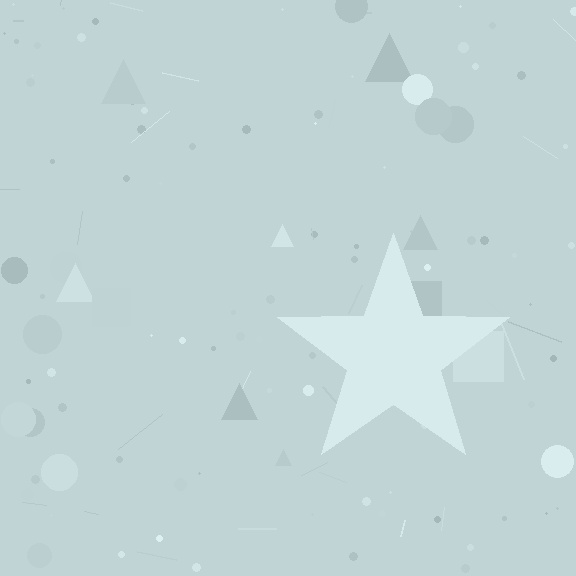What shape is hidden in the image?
A star is hidden in the image.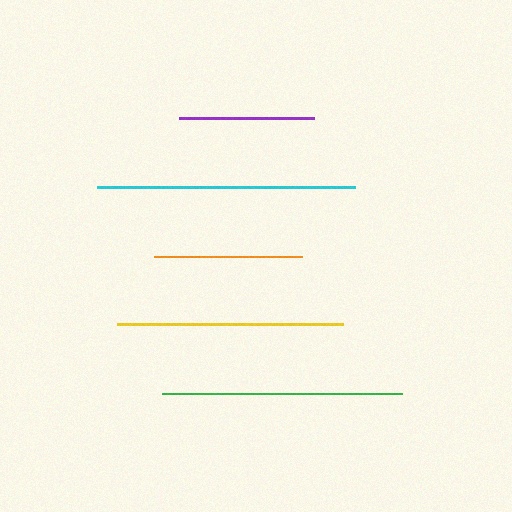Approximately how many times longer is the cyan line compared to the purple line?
The cyan line is approximately 1.9 times the length of the purple line.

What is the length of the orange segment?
The orange segment is approximately 148 pixels long.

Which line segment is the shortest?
The purple line is the shortest at approximately 135 pixels.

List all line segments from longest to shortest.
From longest to shortest: cyan, green, yellow, orange, purple.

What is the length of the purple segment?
The purple segment is approximately 135 pixels long.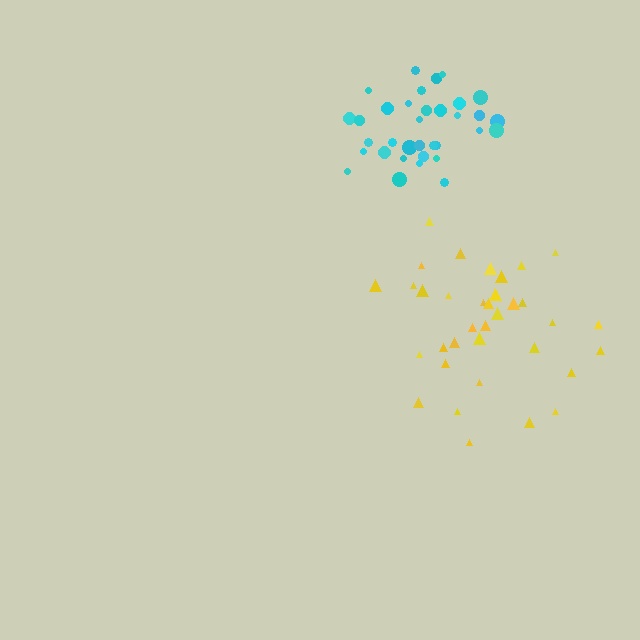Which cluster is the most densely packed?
Cyan.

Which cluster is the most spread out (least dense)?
Yellow.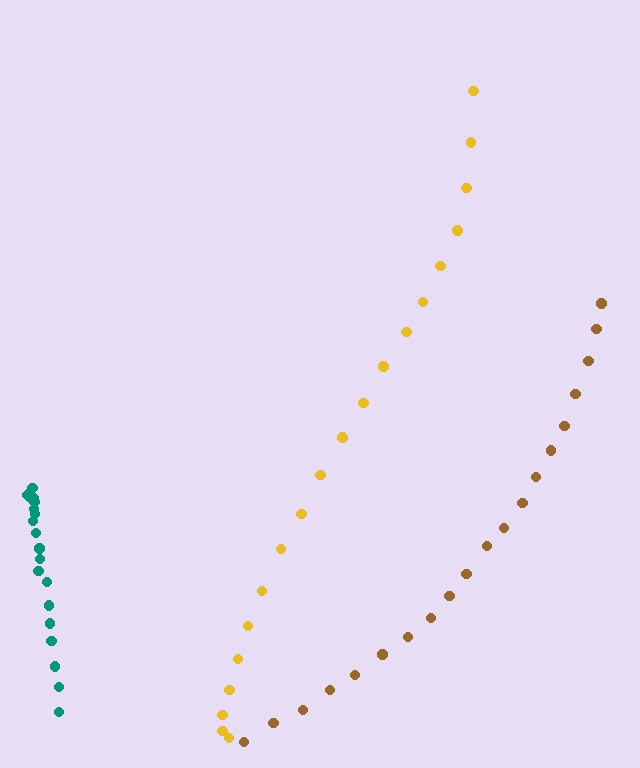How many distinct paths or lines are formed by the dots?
There are 3 distinct paths.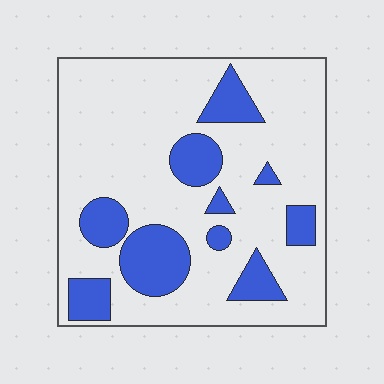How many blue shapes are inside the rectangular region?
10.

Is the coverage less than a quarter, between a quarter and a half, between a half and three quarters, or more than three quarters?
Less than a quarter.